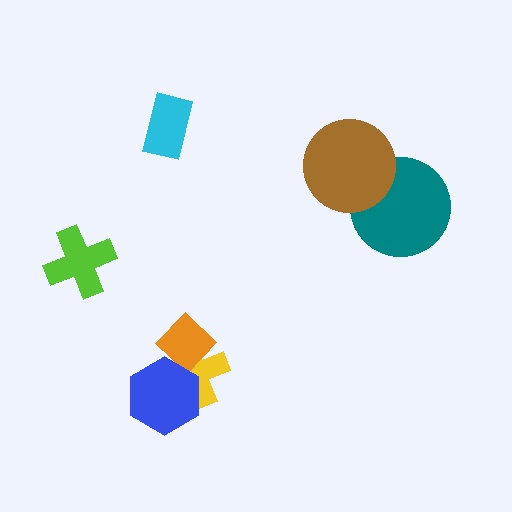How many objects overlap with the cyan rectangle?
0 objects overlap with the cyan rectangle.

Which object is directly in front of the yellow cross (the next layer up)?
The orange diamond is directly in front of the yellow cross.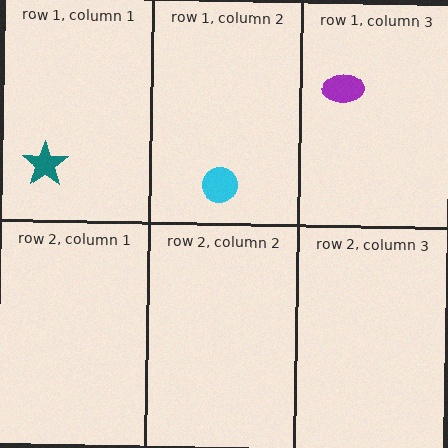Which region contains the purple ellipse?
The row 1, column 3 region.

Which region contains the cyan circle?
The row 1, column 2 region.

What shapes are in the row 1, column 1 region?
The teal star.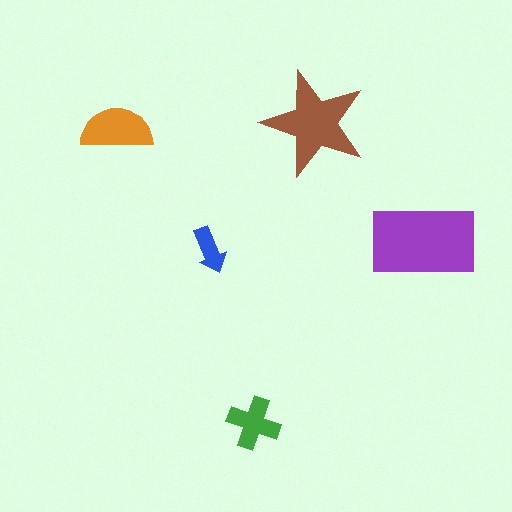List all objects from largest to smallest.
The purple rectangle, the brown star, the orange semicircle, the green cross, the blue arrow.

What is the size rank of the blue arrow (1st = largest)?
5th.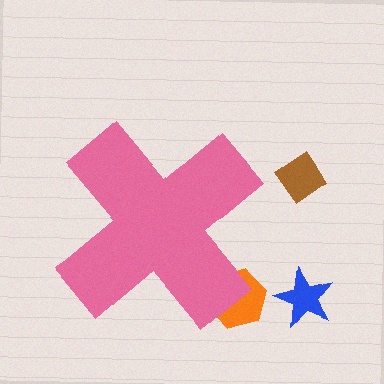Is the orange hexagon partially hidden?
Yes, the orange hexagon is partially hidden behind the pink cross.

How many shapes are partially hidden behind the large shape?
1 shape is partially hidden.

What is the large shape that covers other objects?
A pink cross.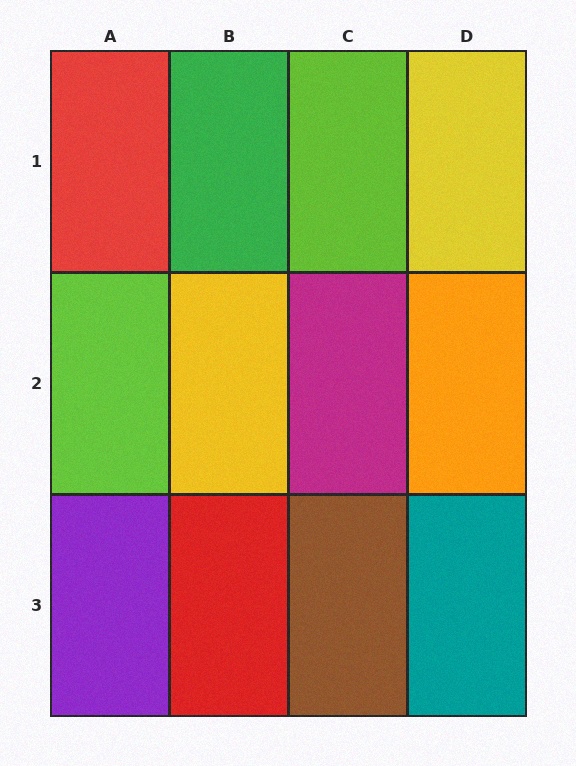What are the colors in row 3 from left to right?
Purple, red, brown, teal.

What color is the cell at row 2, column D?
Orange.